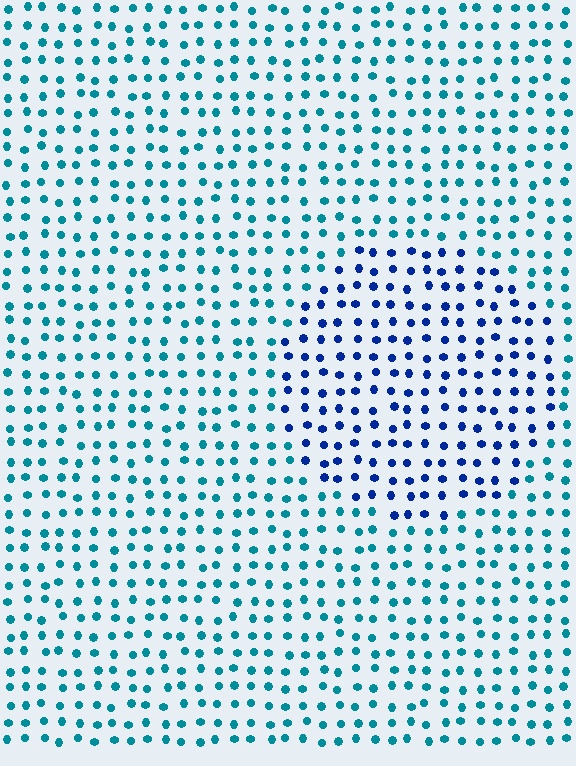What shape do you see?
I see a circle.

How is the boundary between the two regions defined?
The boundary is defined purely by a slight shift in hue (about 40 degrees). Spacing, size, and orientation are identical on both sides.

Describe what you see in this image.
The image is filled with small teal elements in a uniform arrangement. A circle-shaped region is visible where the elements are tinted to a slightly different hue, forming a subtle color boundary.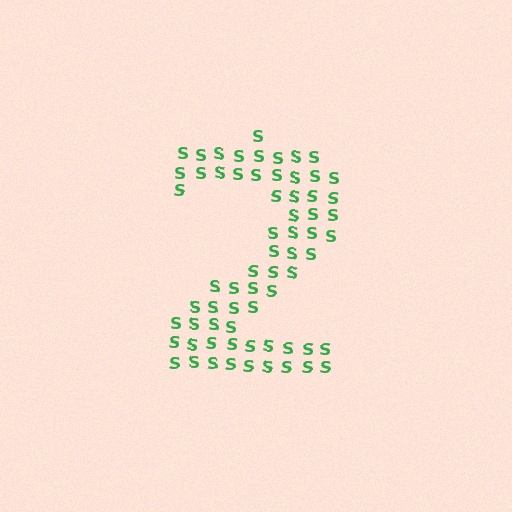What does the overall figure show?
The overall figure shows the digit 2.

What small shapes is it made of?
It is made of small letter S's.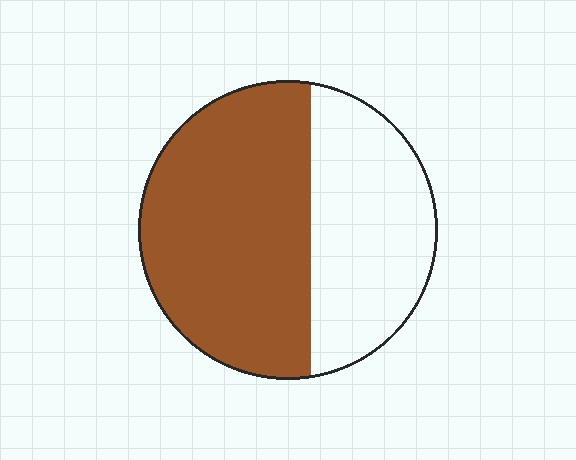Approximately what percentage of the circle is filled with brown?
Approximately 60%.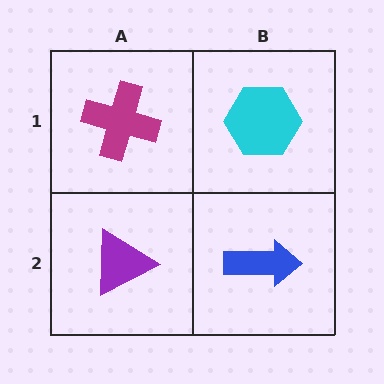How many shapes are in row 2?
2 shapes.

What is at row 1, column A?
A magenta cross.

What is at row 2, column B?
A blue arrow.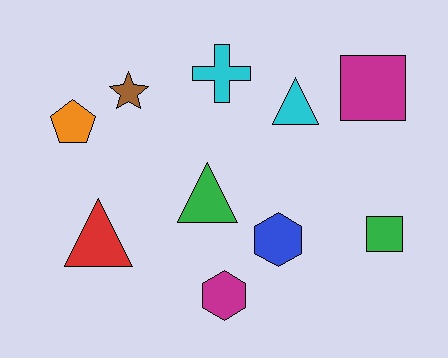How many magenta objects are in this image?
There are 2 magenta objects.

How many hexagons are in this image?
There are 2 hexagons.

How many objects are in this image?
There are 10 objects.